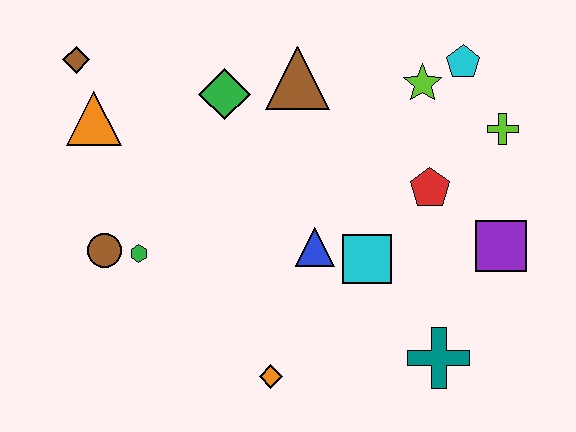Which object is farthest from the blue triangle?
The brown diamond is farthest from the blue triangle.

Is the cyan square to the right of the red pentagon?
No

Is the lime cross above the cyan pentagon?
No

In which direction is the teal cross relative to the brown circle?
The teal cross is to the right of the brown circle.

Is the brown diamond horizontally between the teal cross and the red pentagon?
No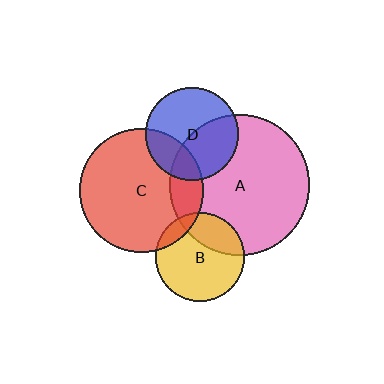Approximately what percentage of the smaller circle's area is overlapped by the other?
Approximately 30%.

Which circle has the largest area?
Circle A (pink).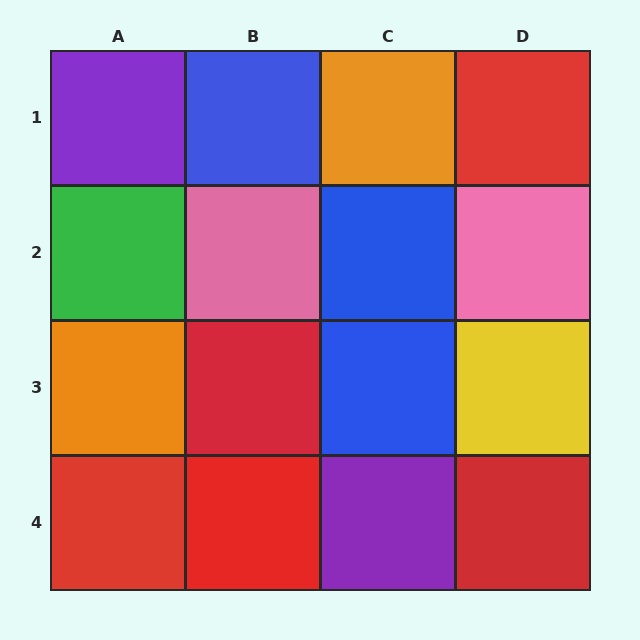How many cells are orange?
2 cells are orange.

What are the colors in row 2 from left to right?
Green, pink, blue, pink.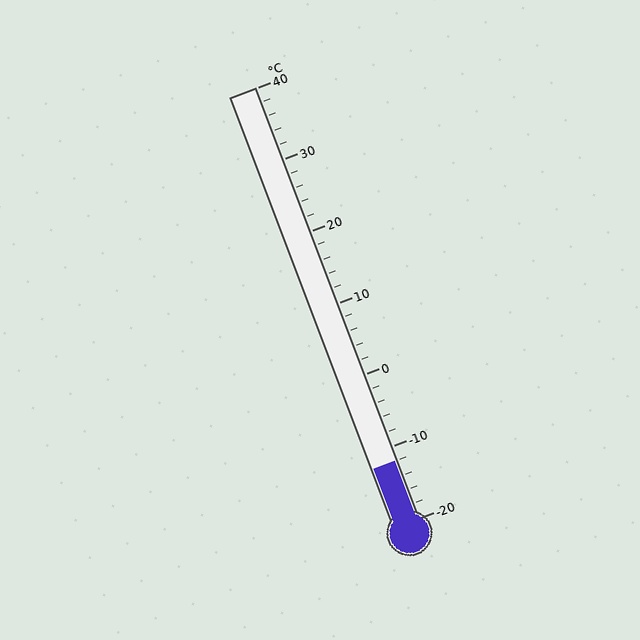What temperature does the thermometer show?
The thermometer shows approximately -12°C.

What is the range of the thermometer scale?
The thermometer scale ranges from -20°C to 40°C.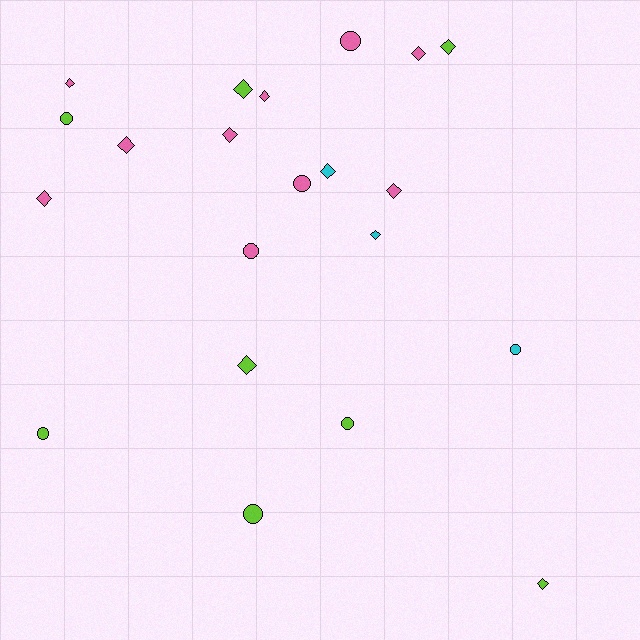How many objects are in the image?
There are 21 objects.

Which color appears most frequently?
Pink, with 10 objects.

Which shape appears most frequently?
Diamond, with 13 objects.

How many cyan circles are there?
There is 1 cyan circle.